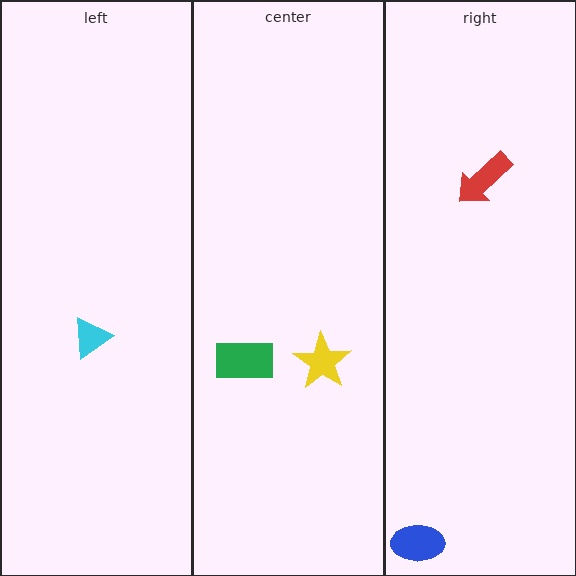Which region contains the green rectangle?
The center region.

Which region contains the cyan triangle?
The left region.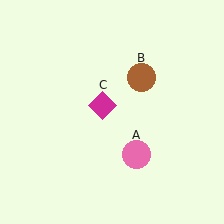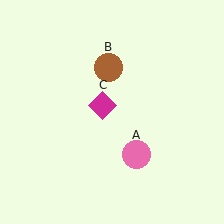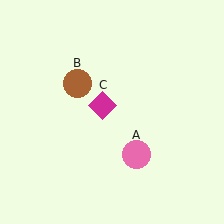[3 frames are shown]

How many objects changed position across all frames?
1 object changed position: brown circle (object B).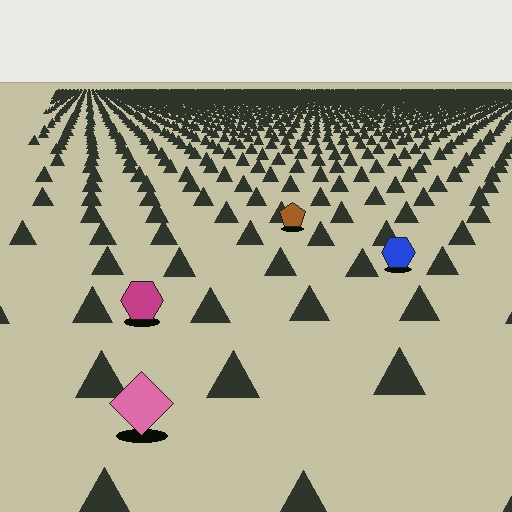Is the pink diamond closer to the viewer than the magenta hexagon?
Yes. The pink diamond is closer — you can tell from the texture gradient: the ground texture is coarser near it.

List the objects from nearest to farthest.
From nearest to farthest: the pink diamond, the magenta hexagon, the blue hexagon, the brown pentagon.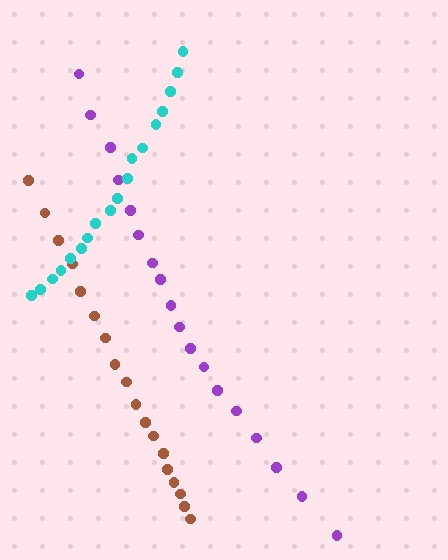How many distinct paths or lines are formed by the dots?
There are 3 distinct paths.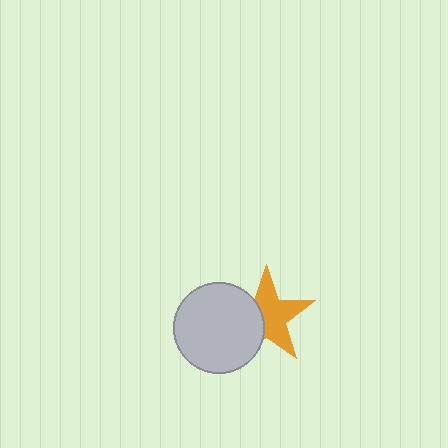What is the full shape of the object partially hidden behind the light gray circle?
The partially hidden object is an orange star.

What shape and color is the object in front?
The object in front is a light gray circle.